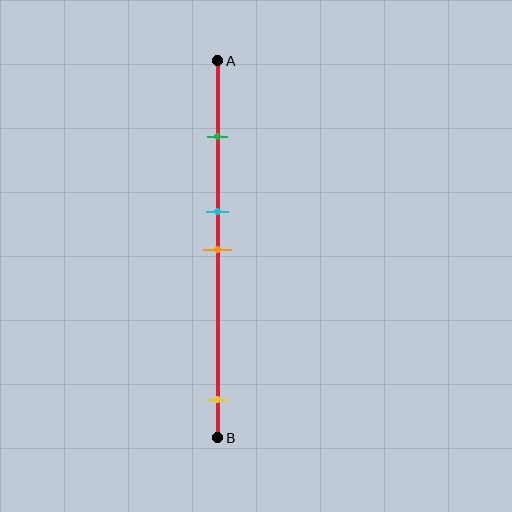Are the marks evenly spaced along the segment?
No, the marks are not evenly spaced.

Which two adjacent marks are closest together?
The cyan and orange marks are the closest adjacent pair.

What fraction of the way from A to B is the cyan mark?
The cyan mark is approximately 40% (0.4) of the way from A to B.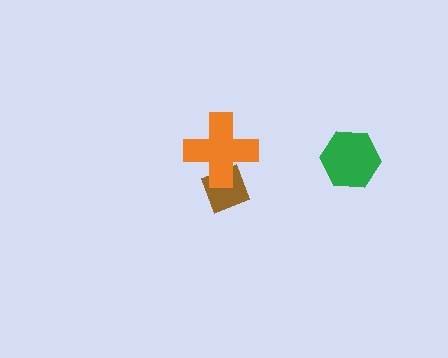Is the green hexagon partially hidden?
No, no other shape covers it.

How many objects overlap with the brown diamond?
1 object overlaps with the brown diamond.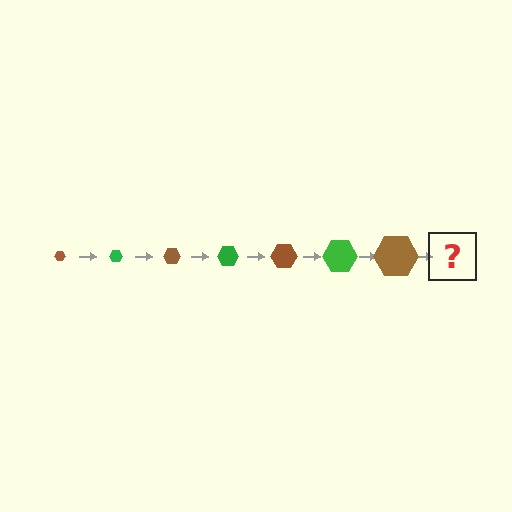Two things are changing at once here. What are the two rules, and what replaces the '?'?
The two rules are that the hexagon grows larger each step and the color cycles through brown and green. The '?' should be a green hexagon, larger than the previous one.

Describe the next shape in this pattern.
It should be a green hexagon, larger than the previous one.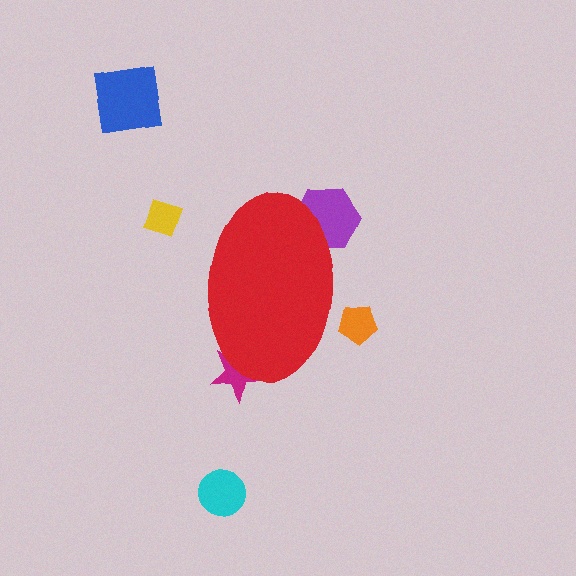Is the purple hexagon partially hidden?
Yes, the purple hexagon is partially hidden behind the red ellipse.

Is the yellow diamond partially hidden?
No, the yellow diamond is fully visible.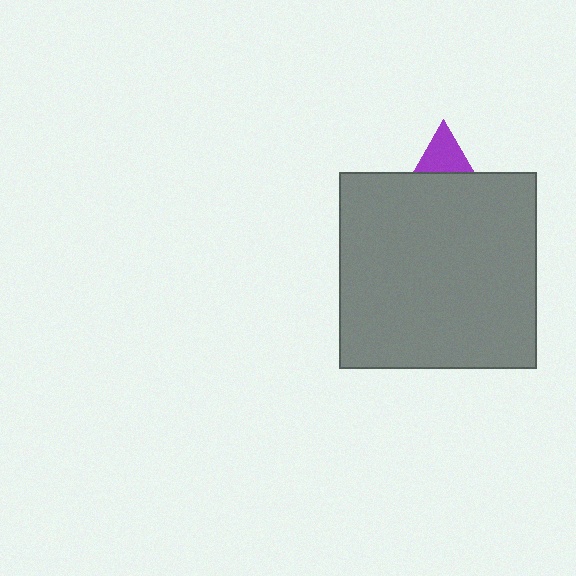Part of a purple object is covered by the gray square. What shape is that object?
It is a triangle.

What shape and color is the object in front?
The object in front is a gray square.